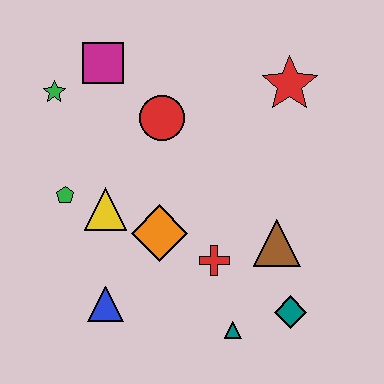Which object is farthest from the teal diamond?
The green star is farthest from the teal diamond.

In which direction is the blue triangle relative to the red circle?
The blue triangle is below the red circle.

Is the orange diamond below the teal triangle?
No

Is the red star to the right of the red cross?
Yes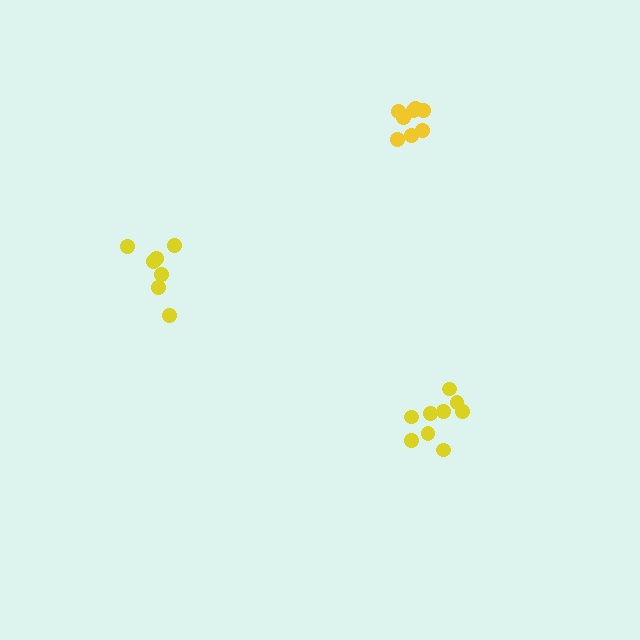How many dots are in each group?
Group 1: 9 dots, Group 2: 7 dots, Group 3: 8 dots (24 total).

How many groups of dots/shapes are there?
There are 3 groups.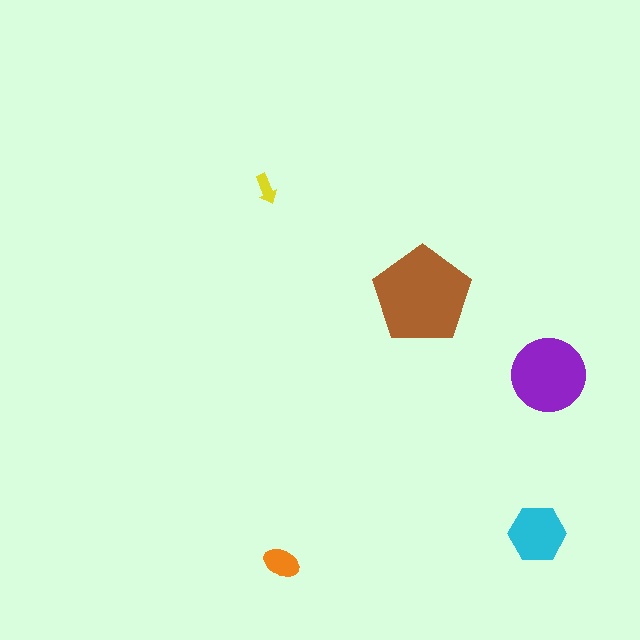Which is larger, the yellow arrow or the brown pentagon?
The brown pentagon.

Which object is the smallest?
The yellow arrow.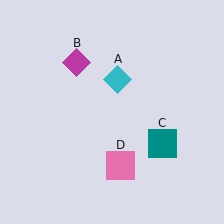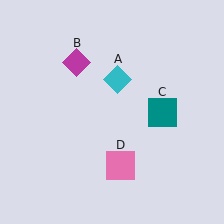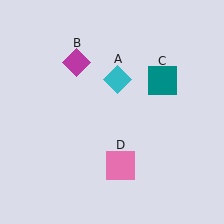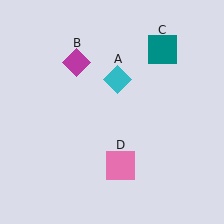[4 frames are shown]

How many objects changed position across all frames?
1 object changed position: teal square (object C).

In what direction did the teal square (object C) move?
The teal square (object C) moved up.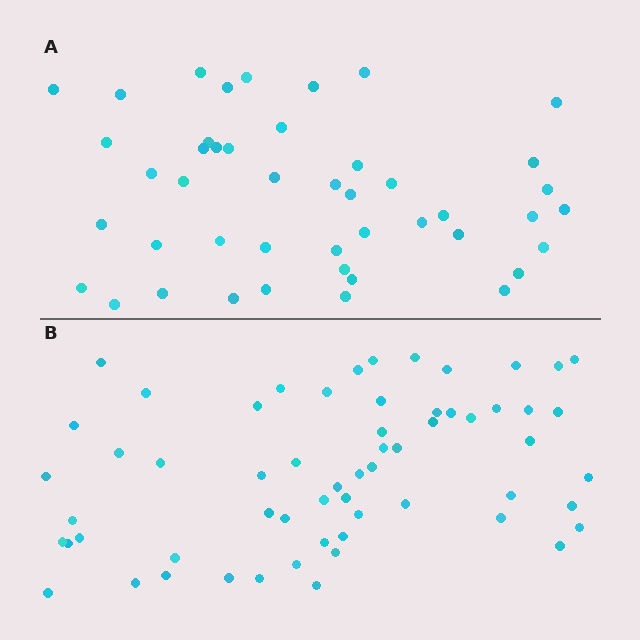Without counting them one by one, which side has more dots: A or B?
Region B (the bottom region) has more dots.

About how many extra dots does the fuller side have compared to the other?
Region B has approximately 15 more dots than region A.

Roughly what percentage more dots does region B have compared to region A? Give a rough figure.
About 35% more.